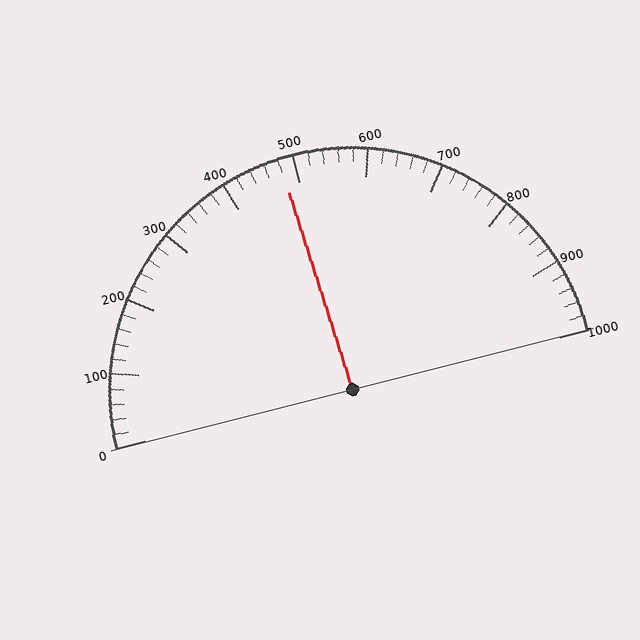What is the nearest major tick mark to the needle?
The nearest major tick mark is 500.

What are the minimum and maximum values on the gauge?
The gauge ranges from 0 to 1000.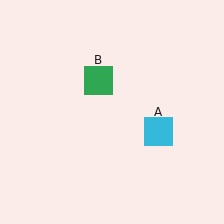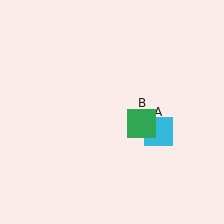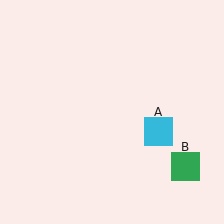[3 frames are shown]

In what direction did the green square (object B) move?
The green square (object B) moved down and to the right.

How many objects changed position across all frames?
1 object changed position: green square (object B).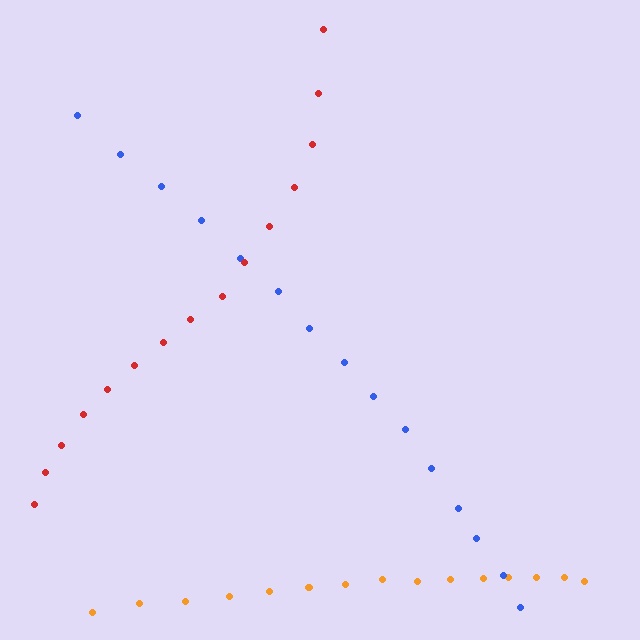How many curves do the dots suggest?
There are 3 distinct paths.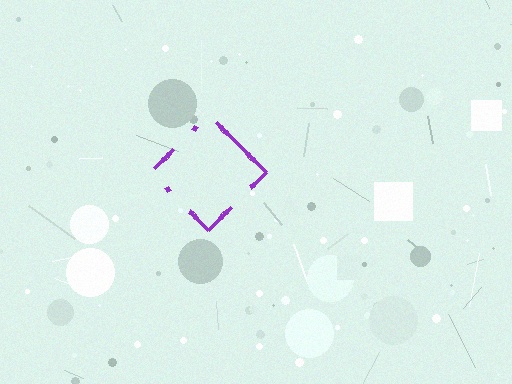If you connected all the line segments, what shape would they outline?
They would outline a diamond.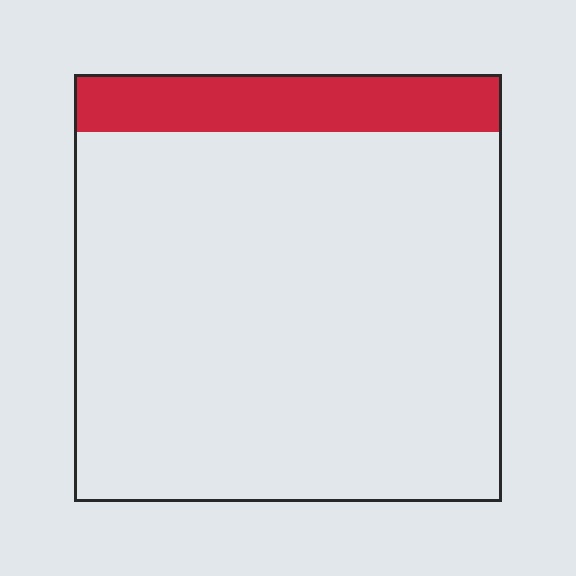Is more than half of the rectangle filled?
No.